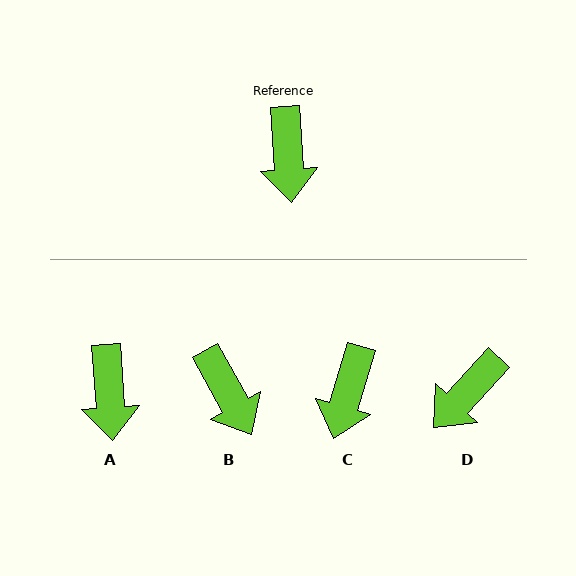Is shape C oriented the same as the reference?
No, it is off by about 20 degrees.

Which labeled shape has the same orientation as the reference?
A.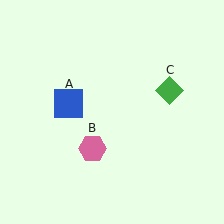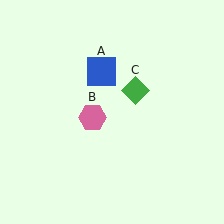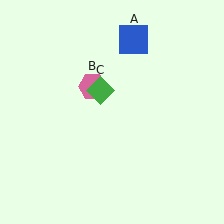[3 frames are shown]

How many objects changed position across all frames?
3 objects changed position: blue square (object A), pink hexagon (object B), green diamond (object C).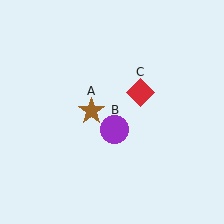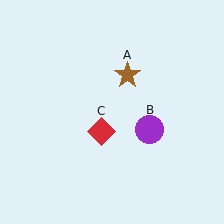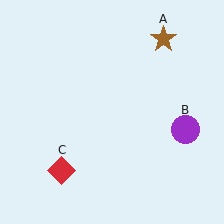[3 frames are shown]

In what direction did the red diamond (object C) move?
The red diamond (object C) moved down and to the left.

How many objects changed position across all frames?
3 objects changed position: brown star (object A), purple circle (object B), red diamond (object C).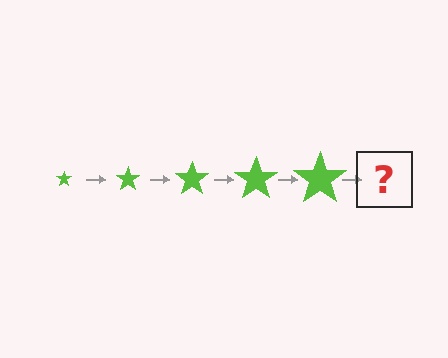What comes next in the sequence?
The next element should be a lime star, larger than the previous one.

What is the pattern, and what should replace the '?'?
The pattern is that the star gets progressively larger each step. The '?' should be a lime star, larger than the previous one.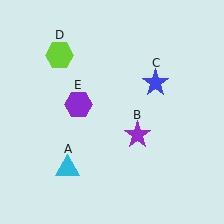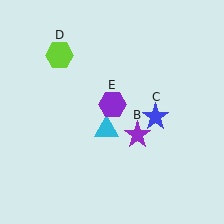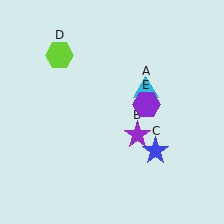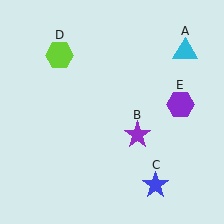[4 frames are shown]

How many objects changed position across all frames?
3 objects changed position: cyan triangle (object A), blue star (object C), purple hexagon (object E).